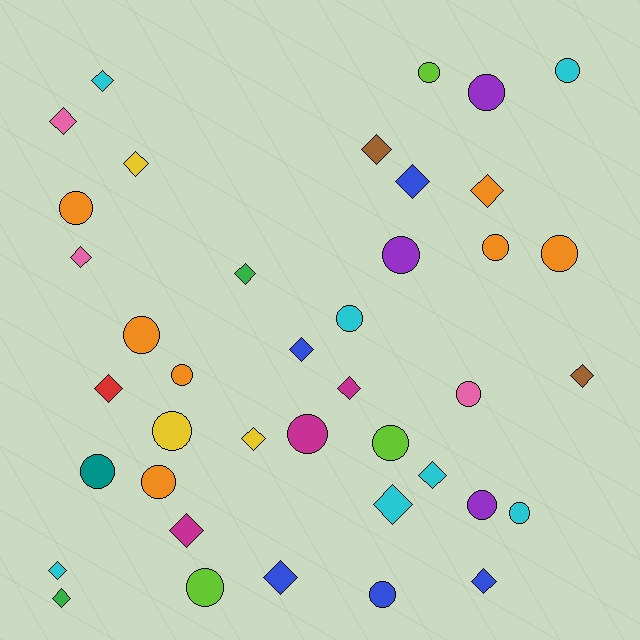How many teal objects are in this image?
There is 1 teal object.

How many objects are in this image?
There are 40 objects.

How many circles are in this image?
There are 20 circles.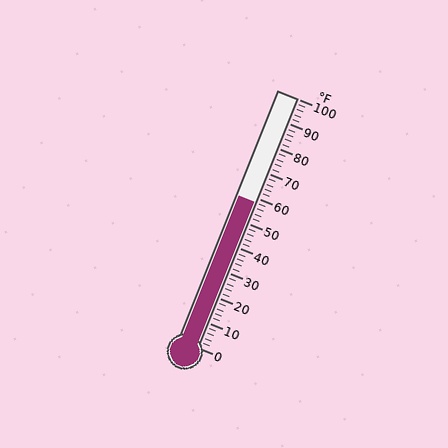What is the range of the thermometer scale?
The thermometer scale ranges from 0°F to 100°F.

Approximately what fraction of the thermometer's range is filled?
The thermometer is filled to approximately 60% of its range.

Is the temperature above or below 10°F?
The temperature is above 10°F.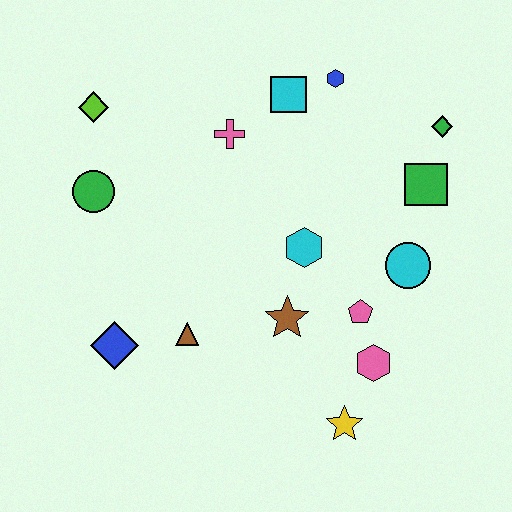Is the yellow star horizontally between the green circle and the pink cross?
No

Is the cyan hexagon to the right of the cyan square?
Yes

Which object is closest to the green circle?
The lime diamond is closest to the green circle.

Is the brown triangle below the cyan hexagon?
Yes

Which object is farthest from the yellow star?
The lime diamond is farthest from the yellow star.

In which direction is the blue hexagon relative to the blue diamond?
The blue hexagon is above the blue diamond.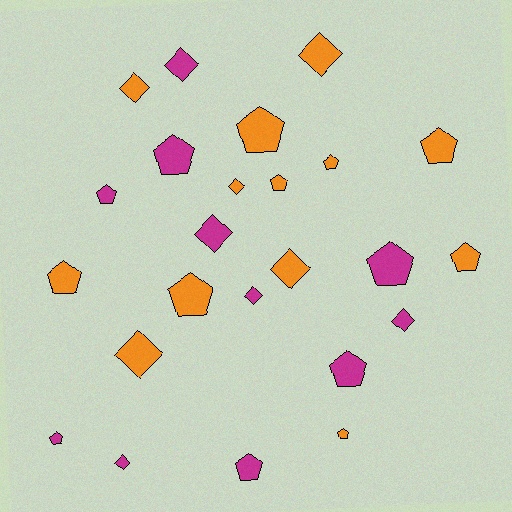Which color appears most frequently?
Orange, with 13 objects.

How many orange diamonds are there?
There are 5 orange diamonds.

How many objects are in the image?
There are 24 objects.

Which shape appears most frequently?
Pentagon, with 14 objects.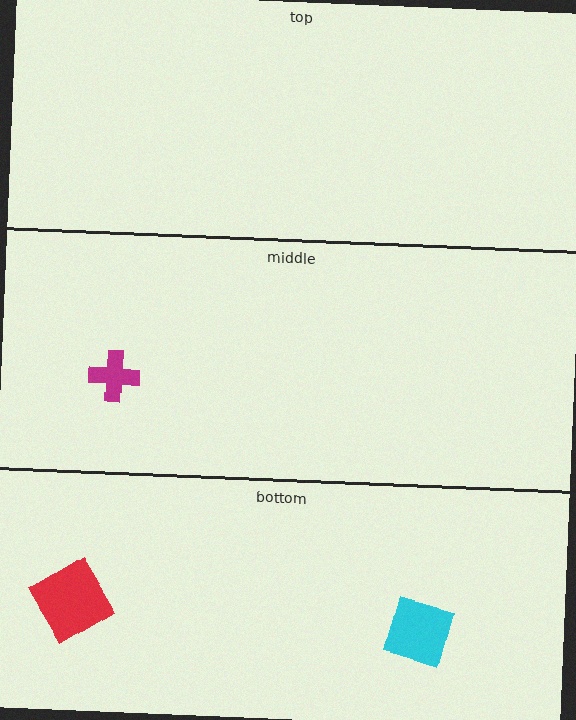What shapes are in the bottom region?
The red diamond, the cyan diamond.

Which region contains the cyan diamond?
The bottom region.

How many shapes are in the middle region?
1.